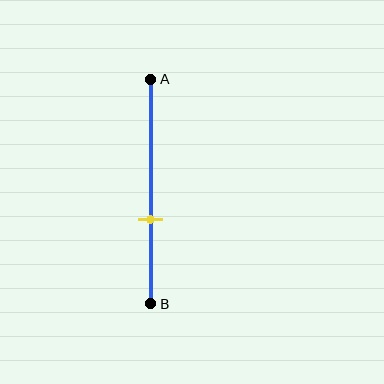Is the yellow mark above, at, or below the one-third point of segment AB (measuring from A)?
The yellow mark is below the one-third point of segment AB.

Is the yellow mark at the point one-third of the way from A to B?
No, the mark is at about 60% from A, not at the 33% one-third point.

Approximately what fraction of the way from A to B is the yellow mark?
The yellow mark is approximately 60% of the way from A to B.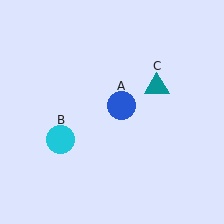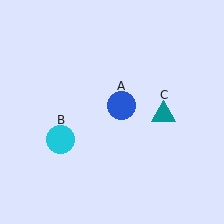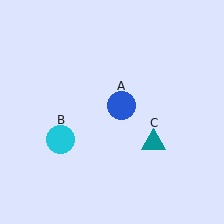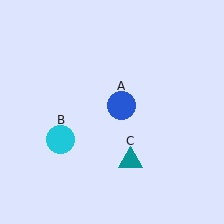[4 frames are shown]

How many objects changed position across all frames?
1 object changed position: teal triangle (object C).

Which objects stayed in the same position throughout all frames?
Blue circle (object A) and cyan circle (object B) remained stationary.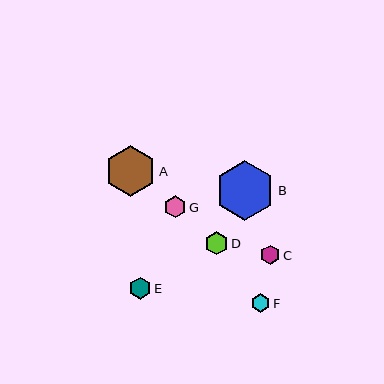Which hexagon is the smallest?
Hexagon F is the smallest with a size of approximately 18 pixels.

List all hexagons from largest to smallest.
From largest to smallest: B, A, D, E, G, C, F.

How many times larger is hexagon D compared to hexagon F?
Hexagon D is approximately 1.3 times the size of hexagon F.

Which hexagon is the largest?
Hexagon B is the largest with a size of approximately 59 pixels.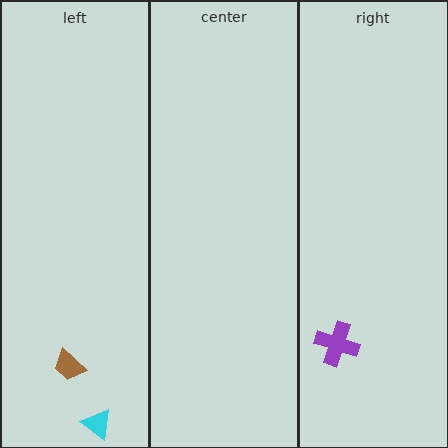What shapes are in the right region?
The purple cross.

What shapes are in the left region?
The brown trapezoid, the cyan triangle.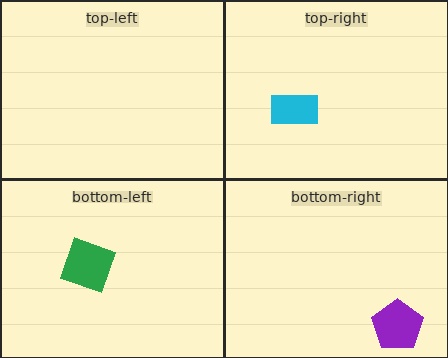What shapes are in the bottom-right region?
The purple pentagon.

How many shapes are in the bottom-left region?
1.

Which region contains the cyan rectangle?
The top-right region.